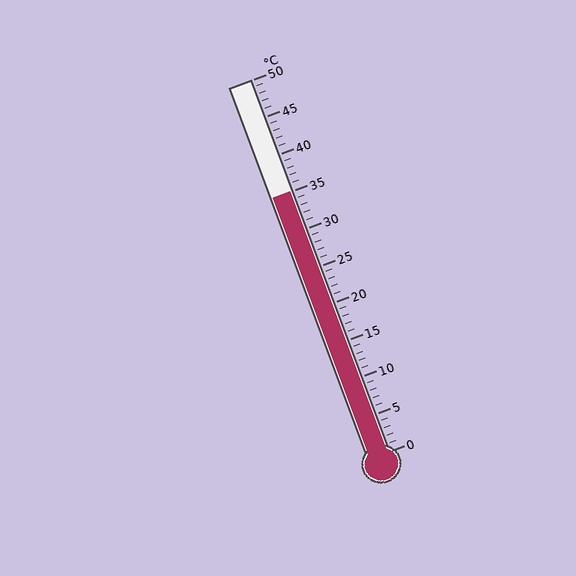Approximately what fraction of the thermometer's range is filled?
The thermometer is filled to approximately 70% of its range.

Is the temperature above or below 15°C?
The temperature is above 15°C.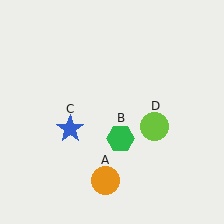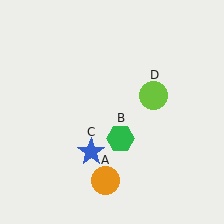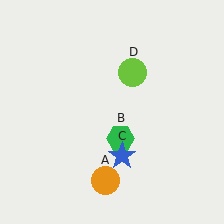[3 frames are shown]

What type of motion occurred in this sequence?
The blue star (object C), lime circle (object D) rotated counterclockwise around the center of the scene.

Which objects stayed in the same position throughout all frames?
Orange circle (object A) and green hexagon (object B) remained stationary.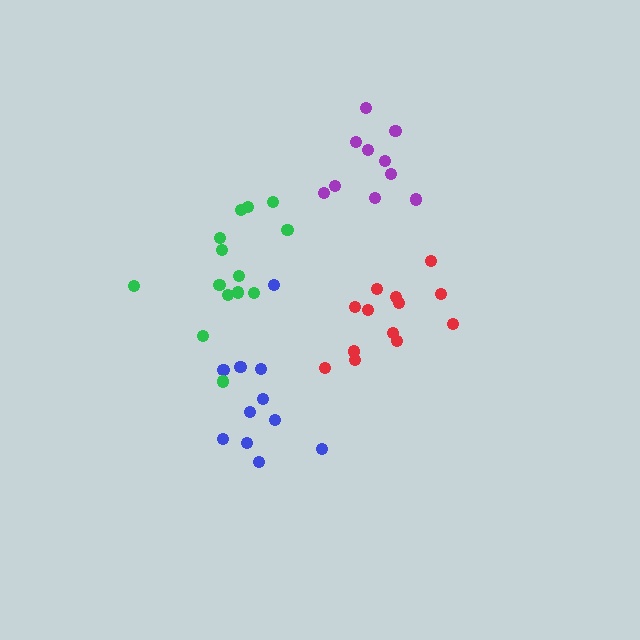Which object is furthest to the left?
The green cluster is leftmost.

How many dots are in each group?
Group 1: 11 dots, Group 2: 13 dots, Group 3: 14 dots, Group 4: 10 dots (48 total).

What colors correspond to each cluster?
The clusters are colored: blue, red, green, purple.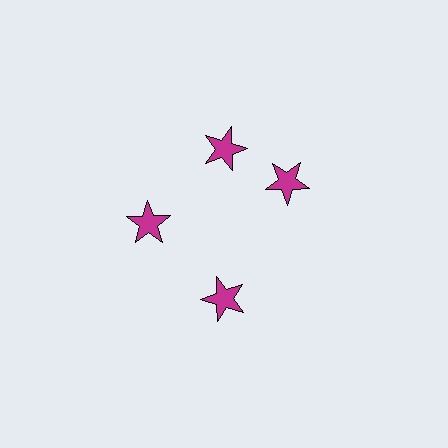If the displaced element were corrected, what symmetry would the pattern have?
It would have 4-fold rotational symmetry — the pattern would map onto itself every 90 degrees.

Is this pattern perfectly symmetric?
No. The 4 magenta stars are arranged in a ring, but one element near the 3 o'clock position is rotated out of alignment along the ring, breaking the 4-fold rotational symmetry.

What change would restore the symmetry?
The symmetry would be restored by rotating it back into even spacing with its neighbors so that all 4 stars sit at equal angles and equal distance from the center.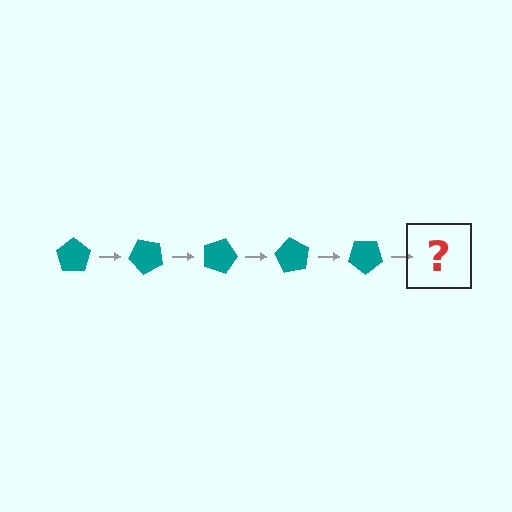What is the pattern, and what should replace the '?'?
The pattern is that the pentagon rotates 45 degrees each step. The '?' should be a teal pentagon rotated 225 degrees.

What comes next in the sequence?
The next element should be a teal pentagon rotated 225 degrees.